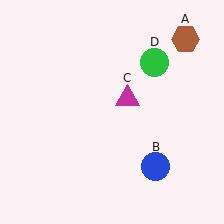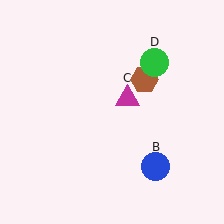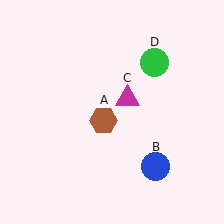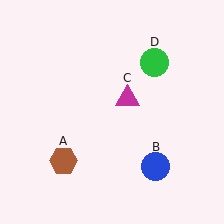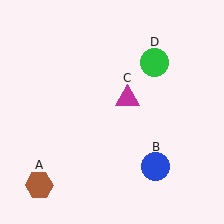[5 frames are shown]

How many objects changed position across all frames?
1 object changed position: brown hexagon (object A).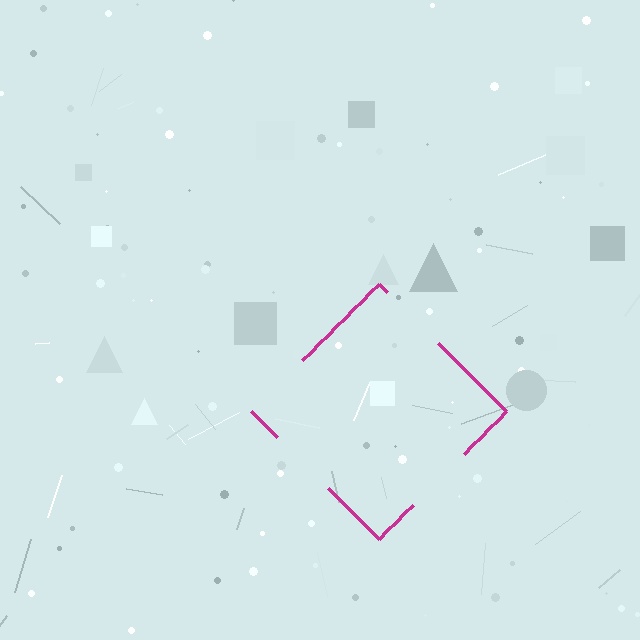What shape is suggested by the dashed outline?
The dashed outline suggests a diamond.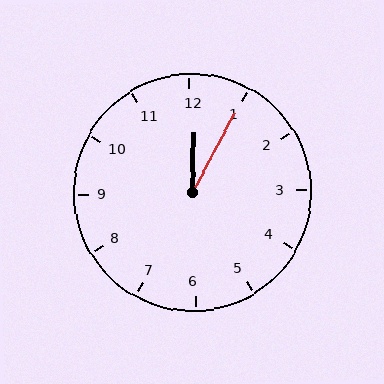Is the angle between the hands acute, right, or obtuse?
It is acute.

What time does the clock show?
12:05.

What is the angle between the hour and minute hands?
Approximately 28 degrees.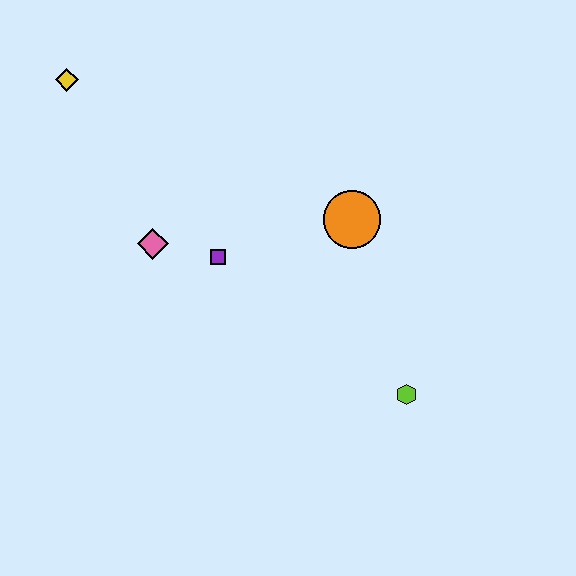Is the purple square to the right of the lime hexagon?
No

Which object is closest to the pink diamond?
The purple square is closest to the pink diamond.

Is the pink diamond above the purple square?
Yes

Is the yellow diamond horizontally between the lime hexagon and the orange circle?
No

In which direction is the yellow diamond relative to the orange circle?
The yellow diamond is to the left of the orange circle.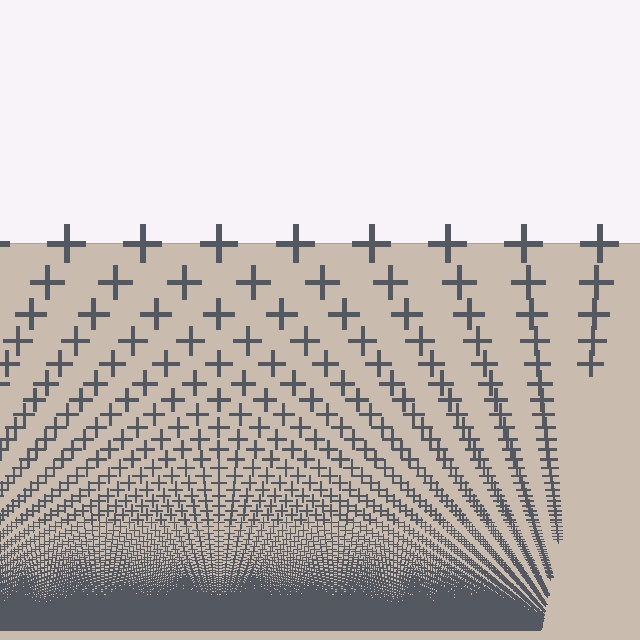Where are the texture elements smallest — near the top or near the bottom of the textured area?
Near the bottom.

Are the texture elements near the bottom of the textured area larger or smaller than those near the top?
Smaller. The gradient is inverted — elements near the bottom are smaller and denser.